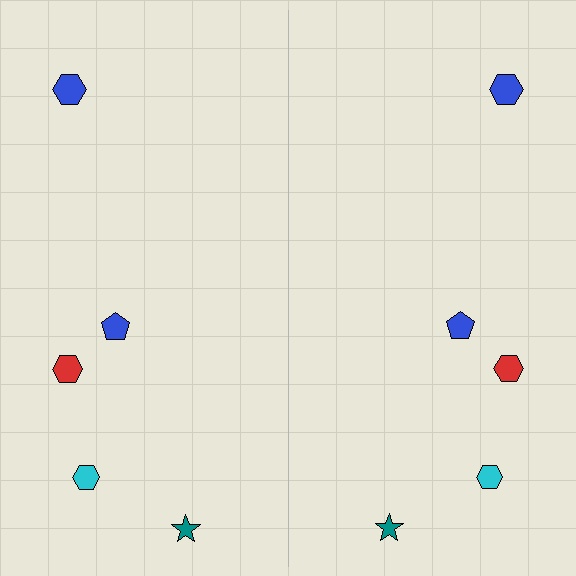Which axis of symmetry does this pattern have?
The pattern has a vertical axis of symmetry running through the center of the image.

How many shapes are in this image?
There are 10 shapes in this image.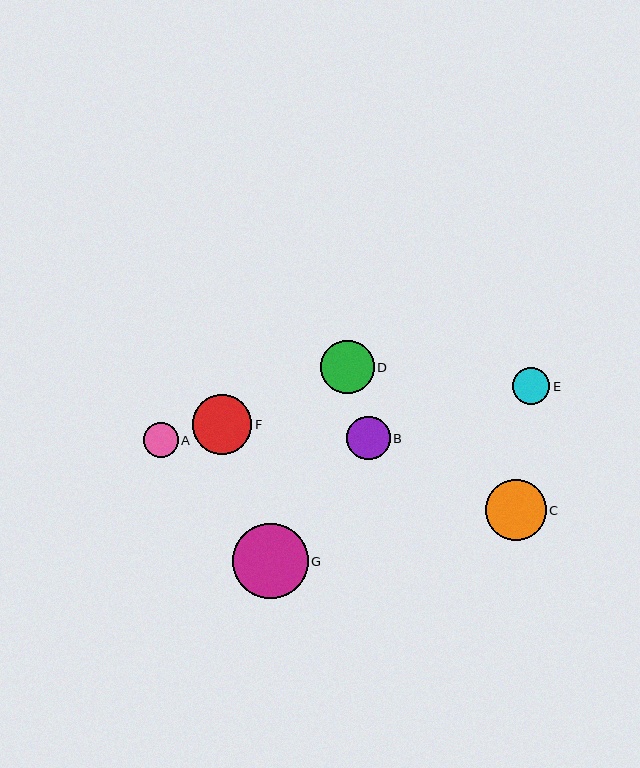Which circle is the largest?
Circle G is the largest with a size of approximately 75 pixels.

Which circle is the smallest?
Circle A is the smallest with a size of approximately 35 pixels.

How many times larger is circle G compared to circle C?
Circle G is approximately 1.2 times the size of circle C.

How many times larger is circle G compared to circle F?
Circle G is approximately 1.3 times the size of circle F.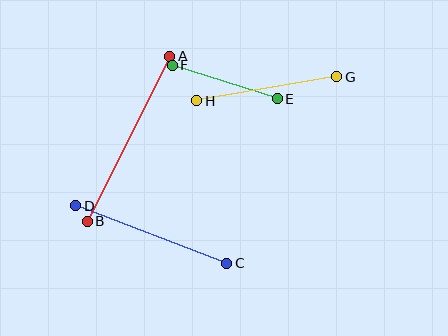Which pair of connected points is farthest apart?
Points A and B are farthest apart.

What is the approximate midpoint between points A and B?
The midpoint is at approximately (129, 139) pixels.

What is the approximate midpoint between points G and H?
The midpoint is at approximately (267, 89) pixels.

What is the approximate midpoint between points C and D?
The midpoint is at approximately (151, 235) pixels.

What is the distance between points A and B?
The distance is approximately 185 pixels.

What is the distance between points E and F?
The distance is approximately 110 pixels.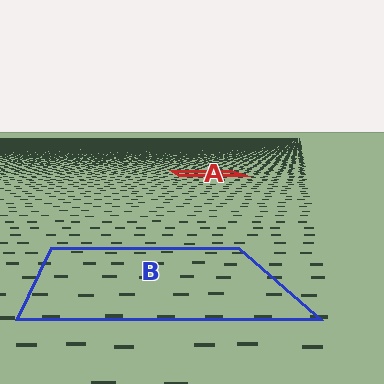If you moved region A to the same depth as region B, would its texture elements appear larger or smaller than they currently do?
They would appear larger. At a closer depth, the same texture elements are projected at a bigger on-screen size.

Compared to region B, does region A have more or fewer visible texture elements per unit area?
Region A has more texture elements per unit area — they are packed more densely because it is farther away.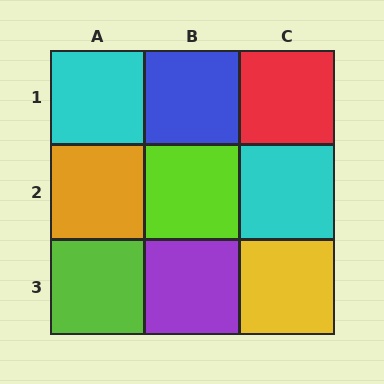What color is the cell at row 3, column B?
Purple.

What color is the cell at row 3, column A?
Lime.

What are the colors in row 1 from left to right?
Cyan, blue, red.